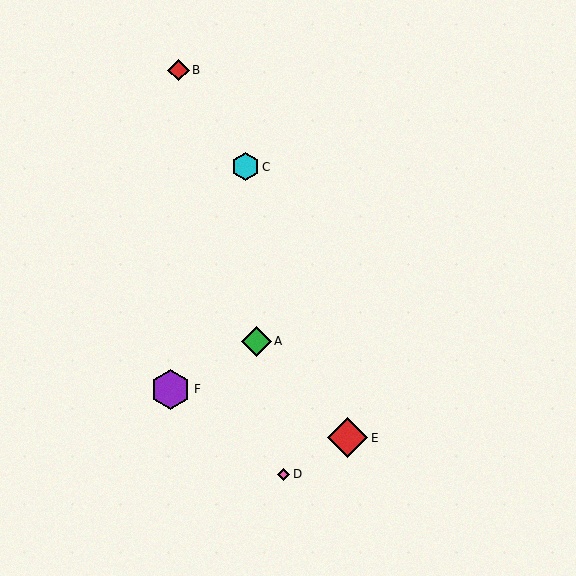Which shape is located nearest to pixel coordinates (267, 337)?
The green diamond (labeled A) at (257, 341) is nearest to that location.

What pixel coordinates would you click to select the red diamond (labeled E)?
Click at (348, 438) to select the red diamond E.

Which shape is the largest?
The red diamond (labeled E) is the largest.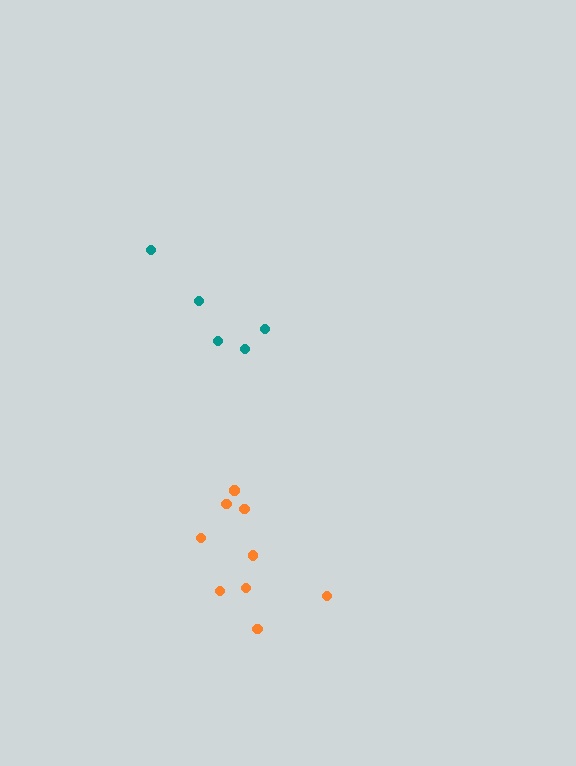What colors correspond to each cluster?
The clusters are colored: teal, orange.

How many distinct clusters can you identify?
There are 2 distinct clusters.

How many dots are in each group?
Group 1: 5 dots, Group 2: 9 dots (14 total).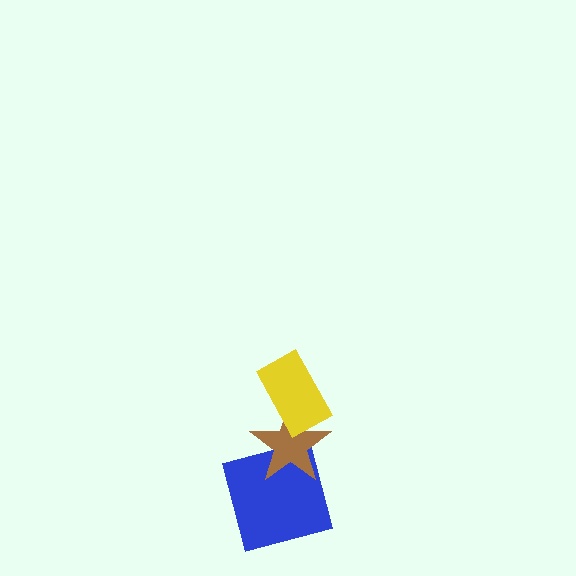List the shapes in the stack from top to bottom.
From top to bottom: the yellow rectangle, the brown star, the blue square.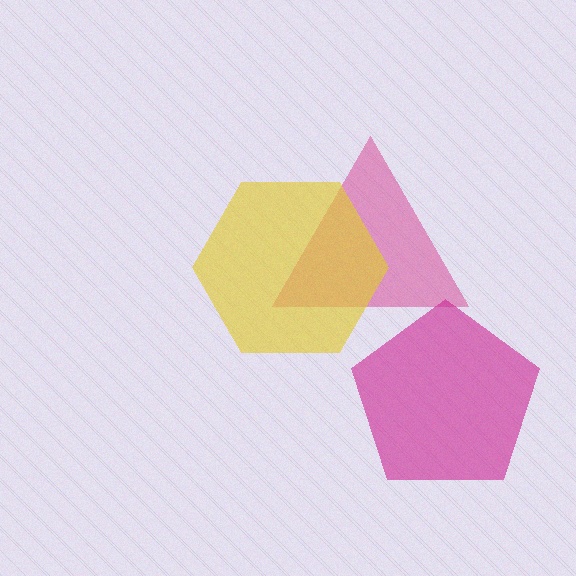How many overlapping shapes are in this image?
There are 3 overlapping shapes in the image.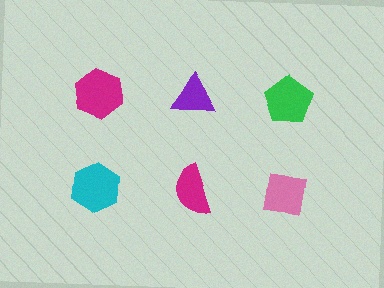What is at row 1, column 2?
A purple triangle.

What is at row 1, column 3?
A green pentagon.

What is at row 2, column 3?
A pink square.